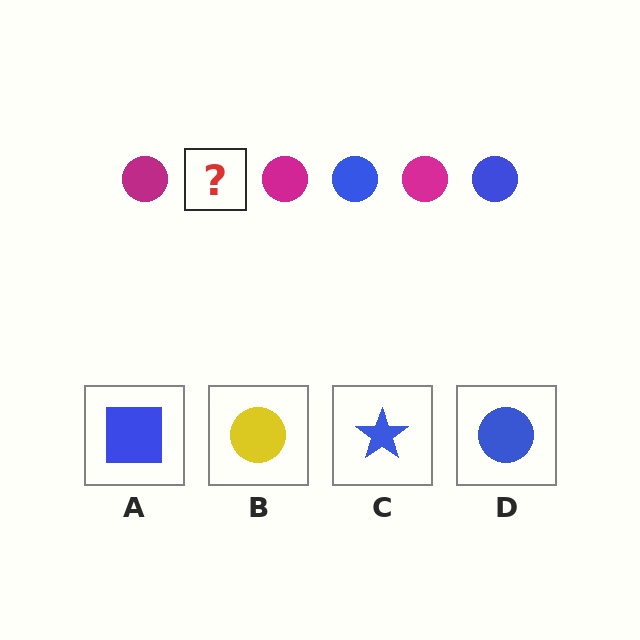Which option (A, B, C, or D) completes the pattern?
D.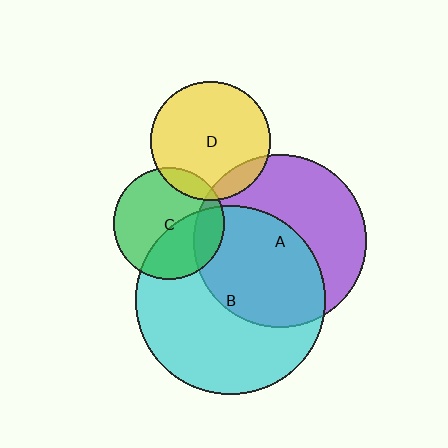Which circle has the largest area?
Circle B (cyan).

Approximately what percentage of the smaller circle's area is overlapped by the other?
Approximately 20%.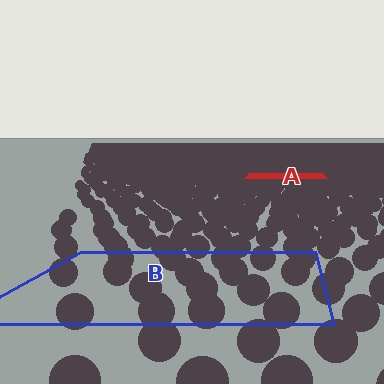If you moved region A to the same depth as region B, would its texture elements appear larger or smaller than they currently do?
They would appear larger. At a closer depth, the same texture elements are projected at a bigger on-screen size.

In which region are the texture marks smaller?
The texture marks are smaller in region A, because it is farther away.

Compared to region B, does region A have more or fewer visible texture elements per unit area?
Region A has more texture elements per unit area — they are packed more densely because it is farther away.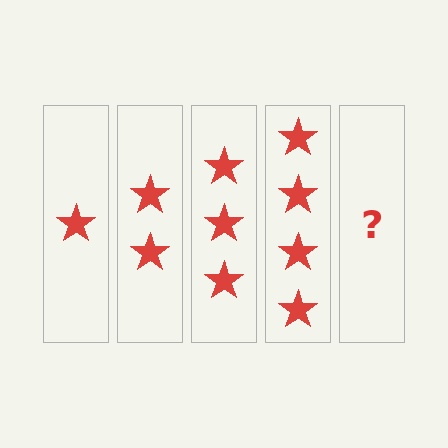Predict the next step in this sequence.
The next step is 5 stars.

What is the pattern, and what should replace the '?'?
The pattern is that each step adds one more star. The '?' should be 5 stars.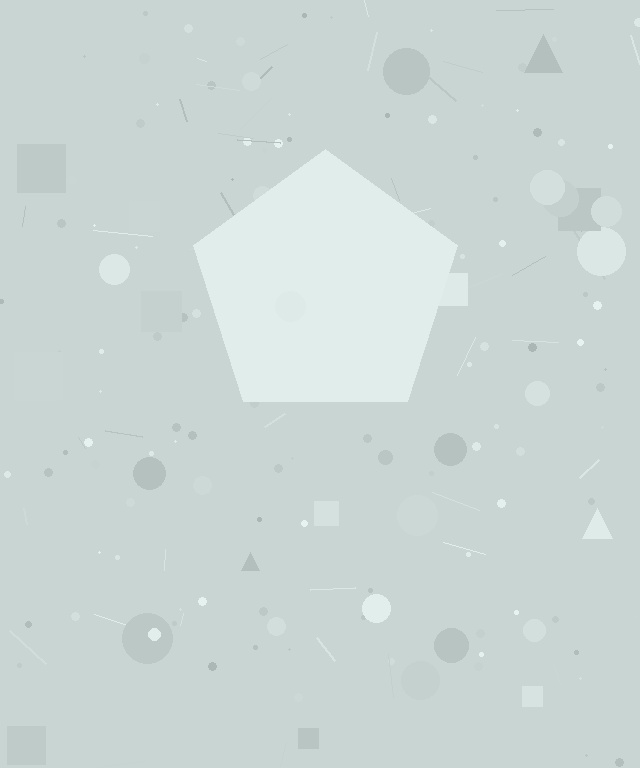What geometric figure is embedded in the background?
A pentagon is embedded in the background.